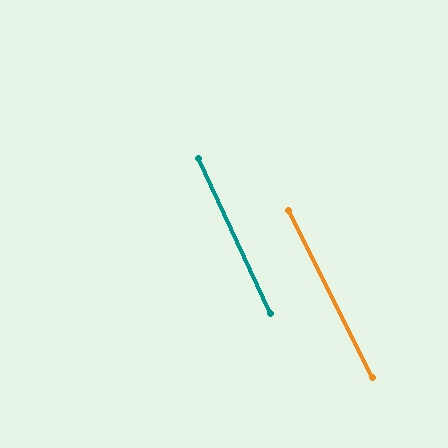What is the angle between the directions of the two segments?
Approximately 2 degrees.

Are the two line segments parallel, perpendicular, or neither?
Parallel — their directions differ by only 1.7°.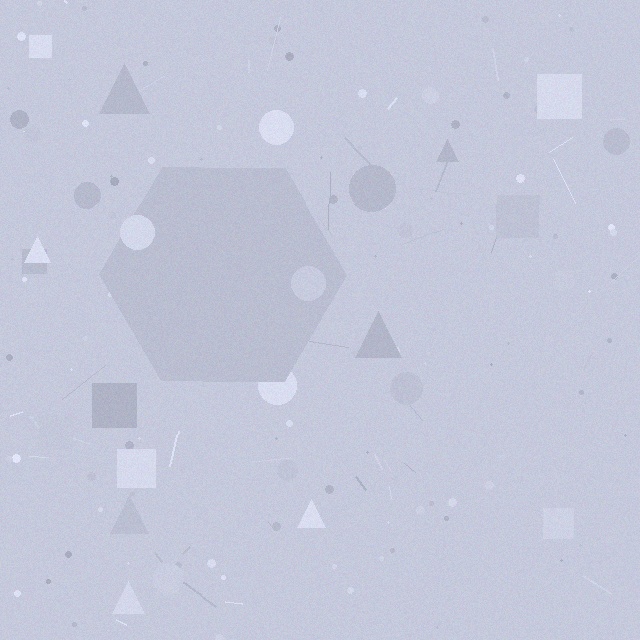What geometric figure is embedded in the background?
A hexagon is embedded in the background.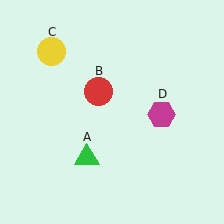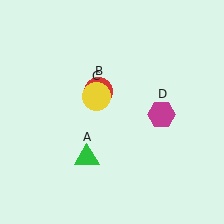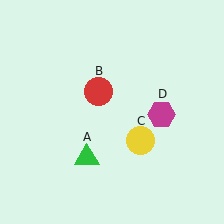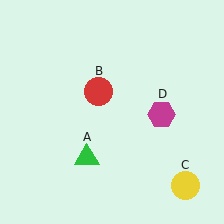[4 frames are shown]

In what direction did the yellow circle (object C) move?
The yellow circle (object C) moved down and to the right.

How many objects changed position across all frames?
1 object changed position: yellow circle (object C).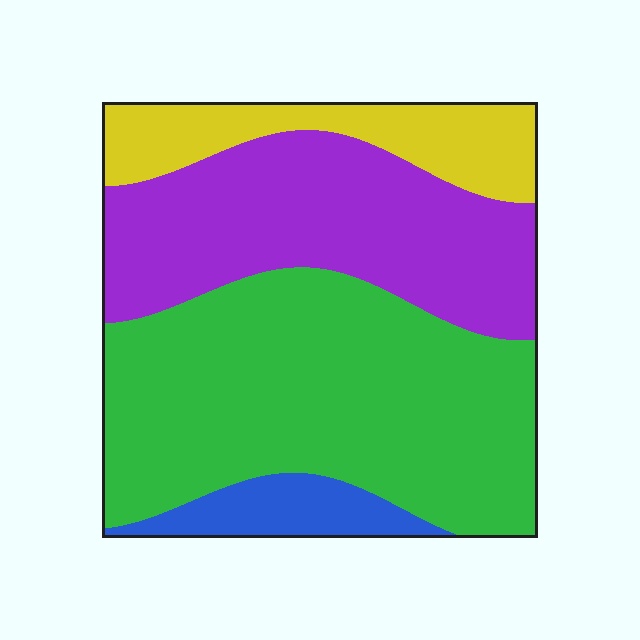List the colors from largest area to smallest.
From largest to smallest: green, purple, yellow, blue.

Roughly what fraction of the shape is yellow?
Yellow takes up about one eighth (1/8) of the shape.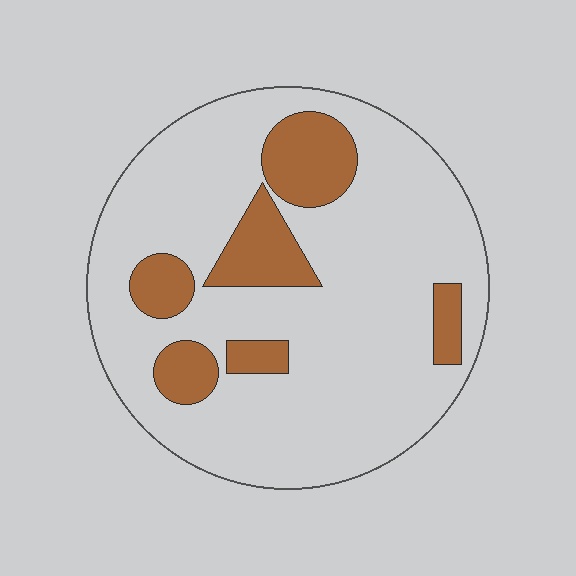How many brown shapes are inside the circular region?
6.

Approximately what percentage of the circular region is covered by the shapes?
Approximately 20%.